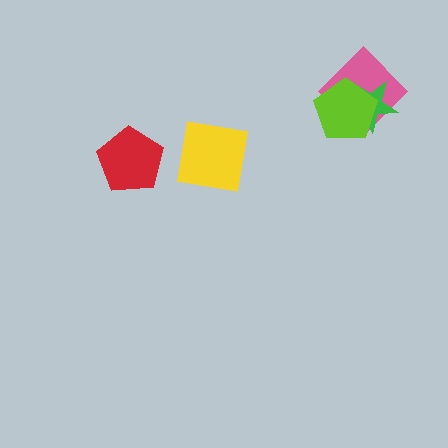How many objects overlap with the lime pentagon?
2 objects overlap with the lime pentagon.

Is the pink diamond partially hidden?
Yes, it is partially covered by another shape.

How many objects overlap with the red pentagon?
0 objects overlap with the red pentagon.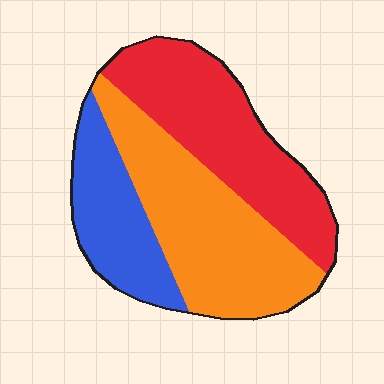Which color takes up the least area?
Blue, at roughly 20%.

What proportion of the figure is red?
Red covers 37% of the figure.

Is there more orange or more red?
Orange.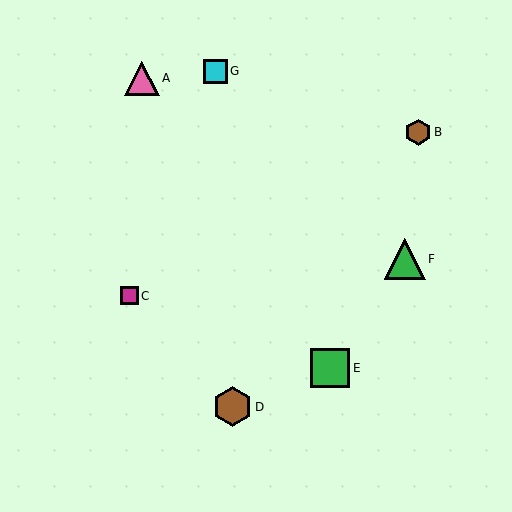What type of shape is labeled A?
Shape A is a pink triangle.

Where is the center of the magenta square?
The center of the magenta square is at (129, 296).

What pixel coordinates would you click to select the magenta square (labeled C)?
Click at (129, 296) to select the magenta square C.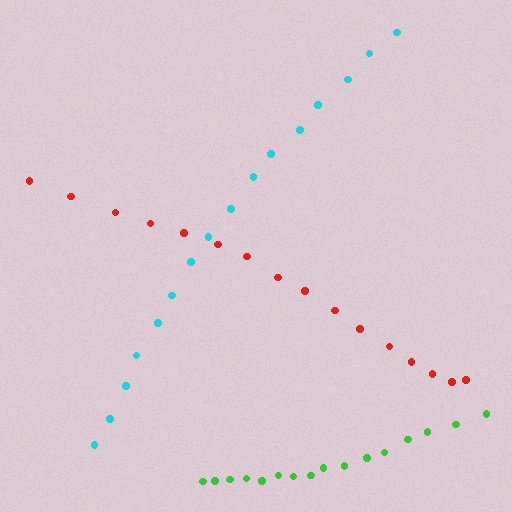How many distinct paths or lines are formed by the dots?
There are 3 distinct paths.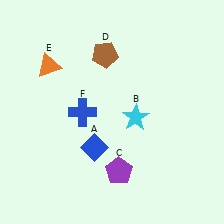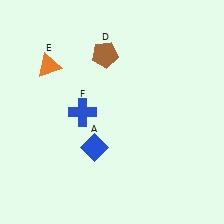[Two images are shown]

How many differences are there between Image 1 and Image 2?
There are 2 differences between the two images.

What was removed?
The purple pentagon (C), the cyan star (B) were removed in Image 2.